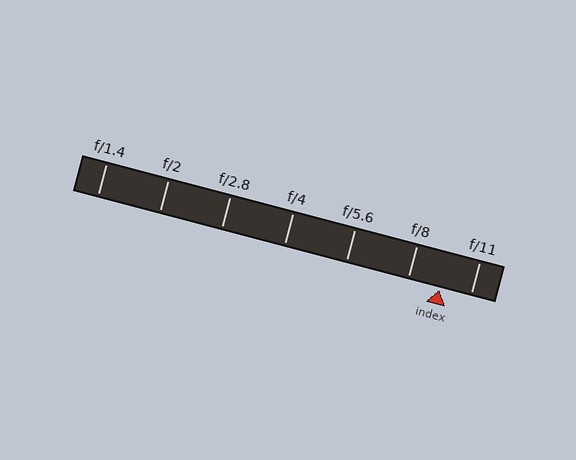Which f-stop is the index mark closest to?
The index mark is closest to f/11.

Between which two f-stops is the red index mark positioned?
The index mark is between f/8 and f/11.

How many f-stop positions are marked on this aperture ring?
There are 7 f-stop positions marked.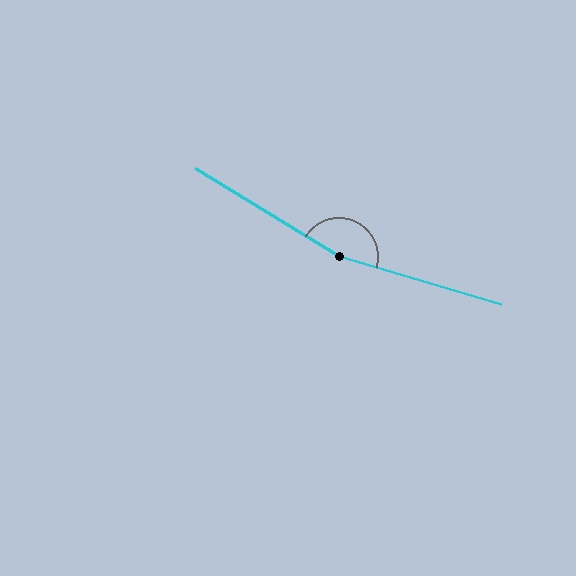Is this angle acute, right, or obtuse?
It is obtuse.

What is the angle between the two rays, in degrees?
Approximately 165 degrees.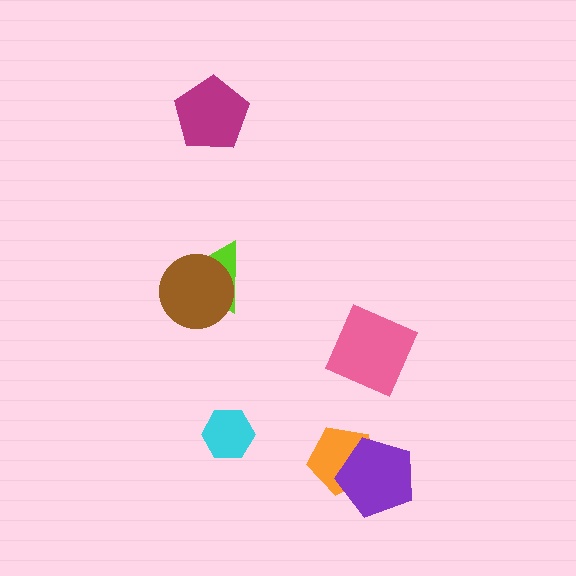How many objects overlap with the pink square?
0 objects overlap with the pink square.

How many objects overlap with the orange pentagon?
1 object overlaps with the orange pentagon.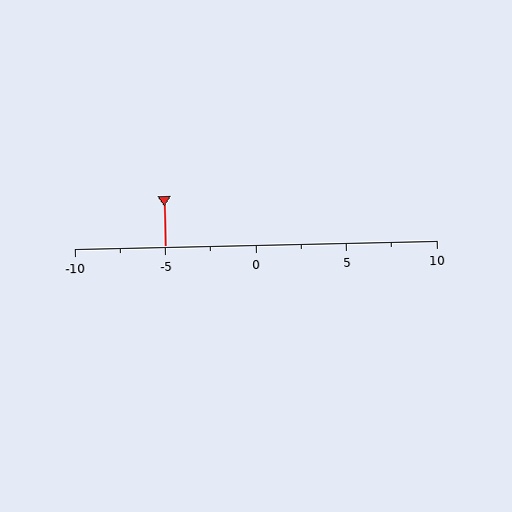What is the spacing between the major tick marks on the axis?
The major ticks are spaced 5 apart.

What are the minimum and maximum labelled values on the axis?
The axis runs from -10 to 10.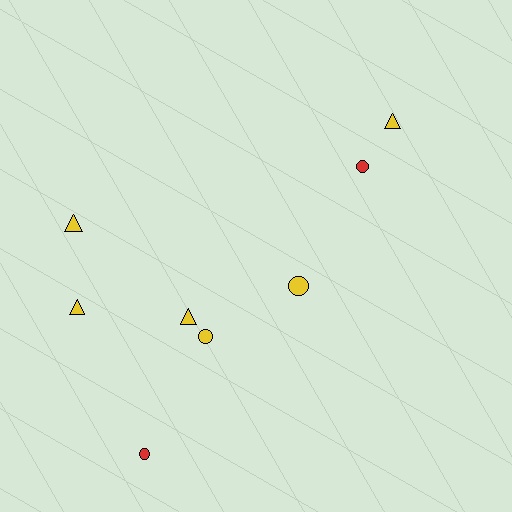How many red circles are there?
There are 2 red circles.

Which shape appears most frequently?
Triangle, with 4 objects.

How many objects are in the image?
There are 8 objects.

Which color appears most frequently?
Yellow, with 6 objects.